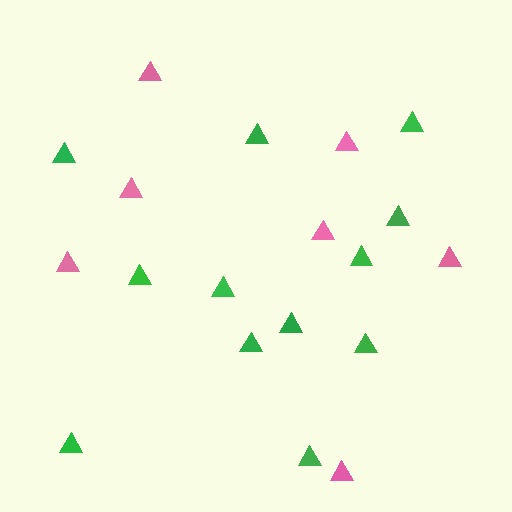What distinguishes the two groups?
There are 2 groups: one group of green triangles (12) and one group of pink triangles (7).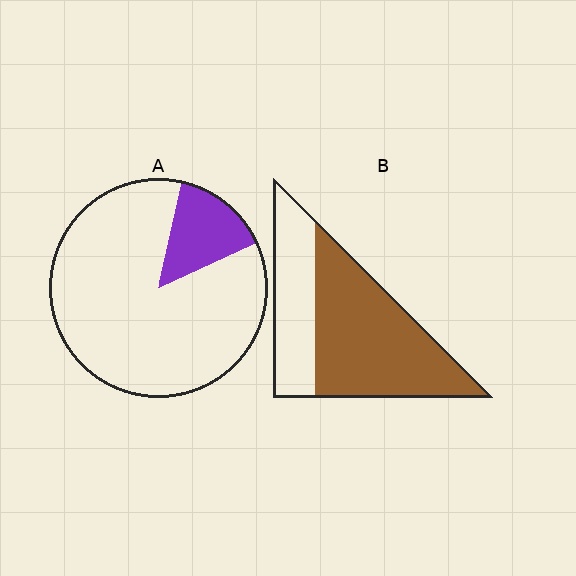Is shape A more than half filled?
No.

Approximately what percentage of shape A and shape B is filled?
A is approximately 15% and B is approximately 65%.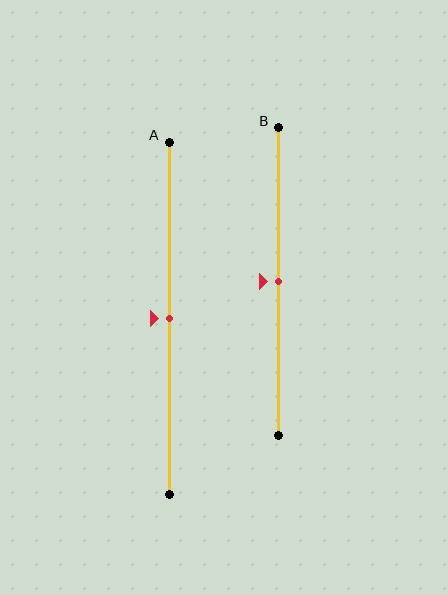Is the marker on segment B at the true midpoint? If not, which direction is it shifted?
Yes, the marker on segment B is at the true midpoint.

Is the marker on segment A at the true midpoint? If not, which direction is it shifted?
Yes, the marker on segment A is at the true midpoint.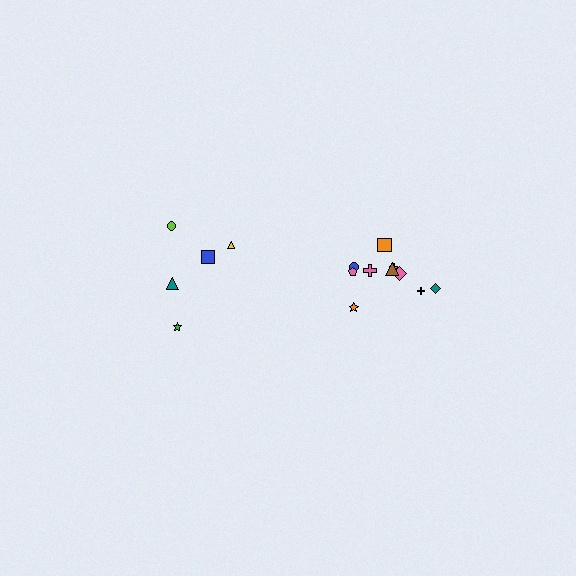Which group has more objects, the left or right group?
The right group.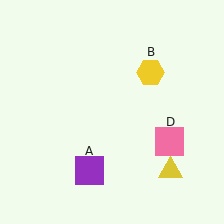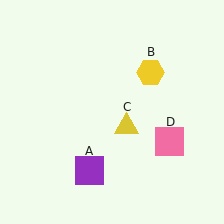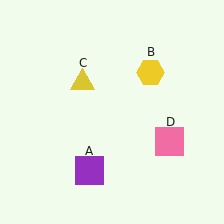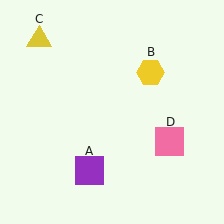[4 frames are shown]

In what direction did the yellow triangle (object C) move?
The yellow triangle (object C) moved up and to the left.